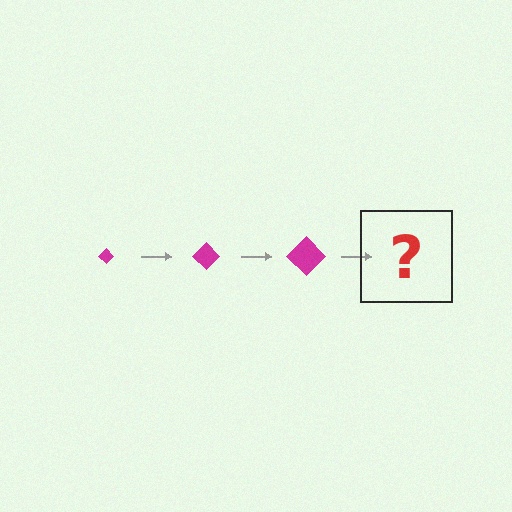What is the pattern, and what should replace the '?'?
The pattern is that the diamond gets progressively larger each step. The '?' should be a magenta diamond, larger than the previous one.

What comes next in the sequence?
The next element should be a magenta diamond, larger than the previous one.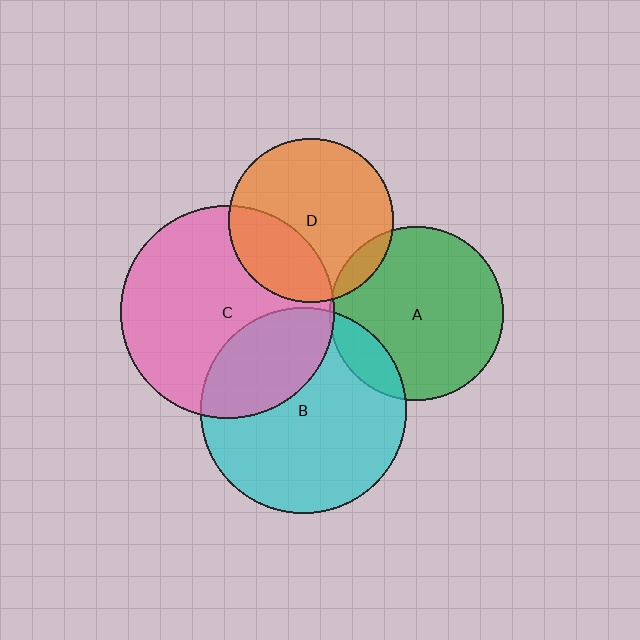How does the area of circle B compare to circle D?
Approximately 1.6 times.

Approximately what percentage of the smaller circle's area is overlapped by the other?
Approximately 30%.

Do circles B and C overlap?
Yes.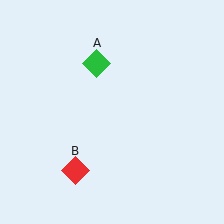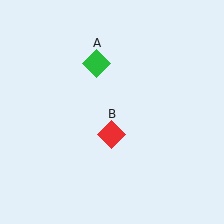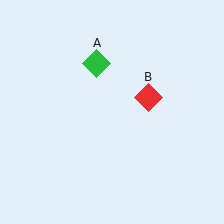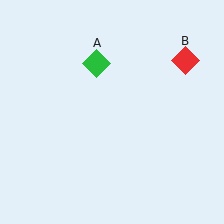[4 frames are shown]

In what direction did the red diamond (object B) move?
The red diamond (object B) moved up and to the right.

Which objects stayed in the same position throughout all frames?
Green diamond (object A) remained stationary.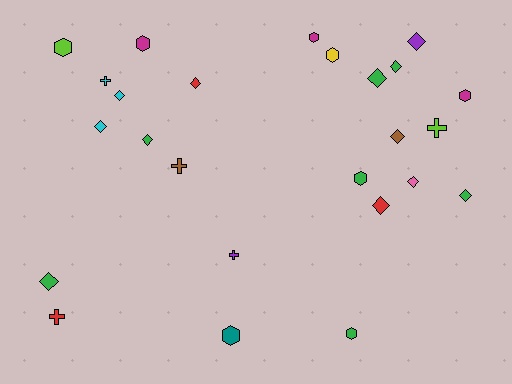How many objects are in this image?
There are 25 objects.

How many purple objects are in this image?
There are 2 purple objects.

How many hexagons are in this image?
There are 8 hexagons.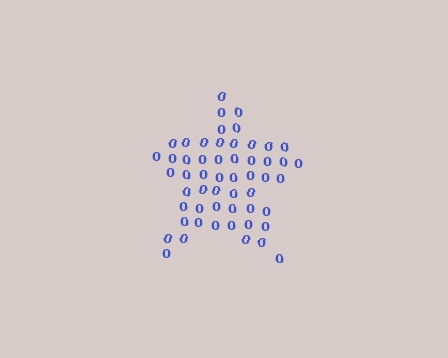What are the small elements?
The small elements are digit 0's.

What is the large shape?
The large shape is a star.